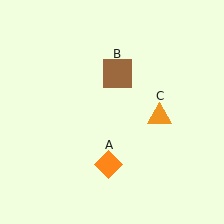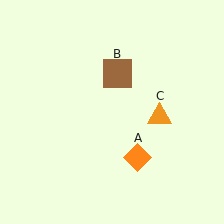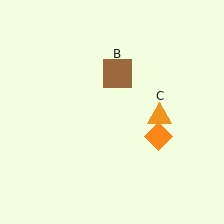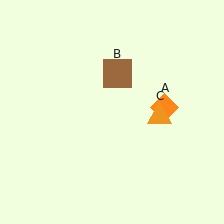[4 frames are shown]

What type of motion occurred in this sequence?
The orange diamond (object A) rotated counterclockwise around the center of the scene.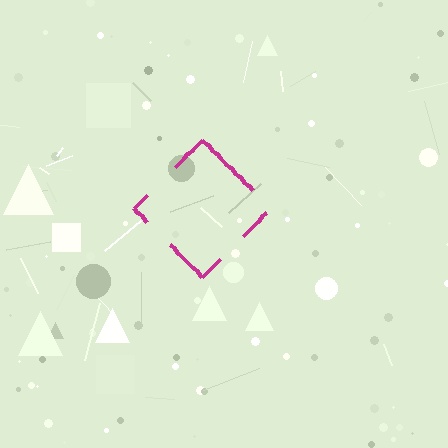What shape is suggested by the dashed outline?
The dashed outline suggests a diamond.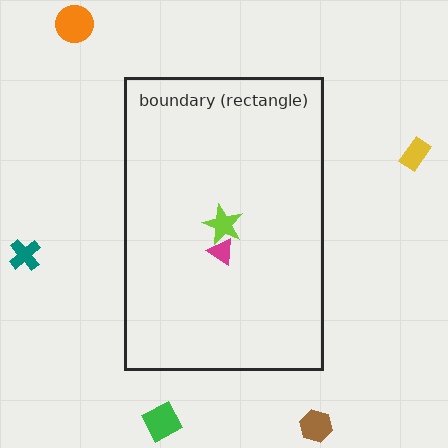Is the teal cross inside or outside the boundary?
Outside.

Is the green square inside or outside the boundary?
Outside.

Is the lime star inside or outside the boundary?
Inside.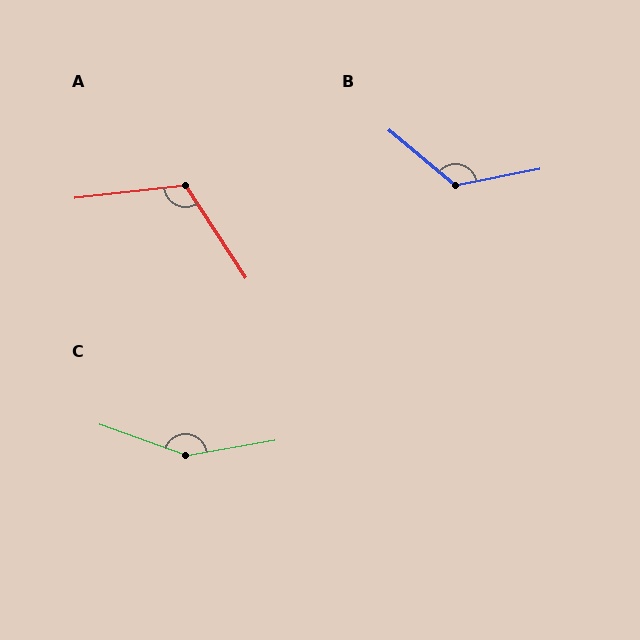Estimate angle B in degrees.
Approximately 129 degrees.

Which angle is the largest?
C, at approximately 150 degrees.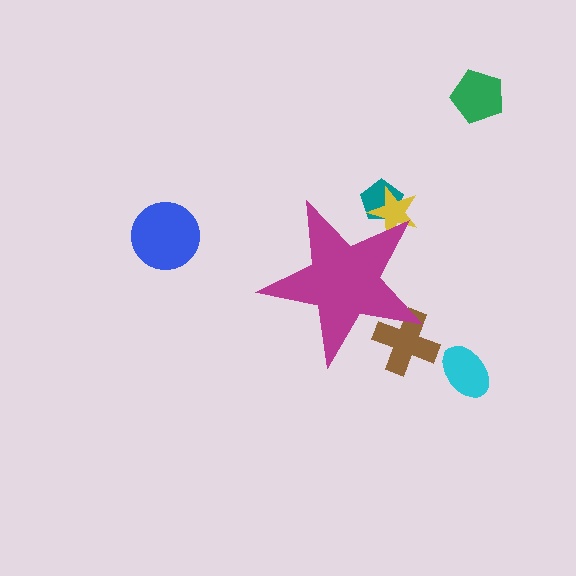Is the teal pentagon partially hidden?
Yes, the teal pentagon is partially hidden behind the magenta star.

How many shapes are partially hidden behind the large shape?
3 shapes are partially hidden.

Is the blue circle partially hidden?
No, the blue circle is fully visible.